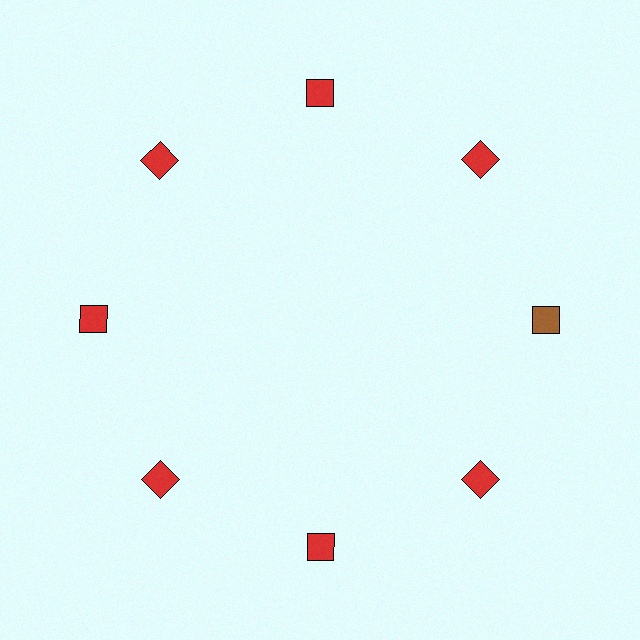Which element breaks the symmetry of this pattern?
The brown square at roughly the 3 o'clock position breaks the symmetry. All other shapes are red squares.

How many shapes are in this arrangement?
There are 8 shapes arranged in a ring pattern.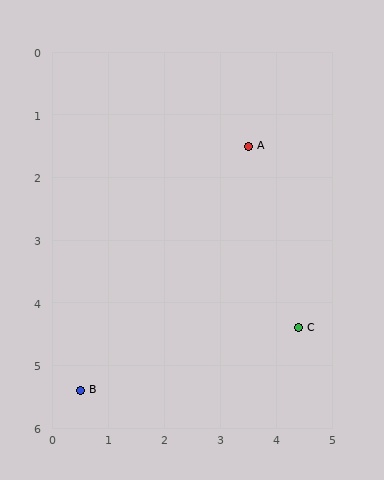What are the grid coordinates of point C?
Point C is at approximately (4.4, 4.4).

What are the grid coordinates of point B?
Point B is at approximately (0.5, 5.4).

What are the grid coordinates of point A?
Point A is at approximately (3.5, 1.5).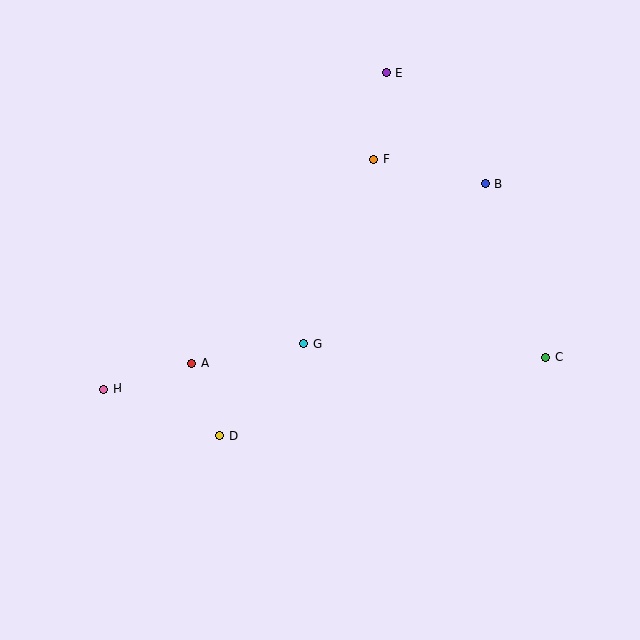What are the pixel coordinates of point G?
Point G is at (304, 344).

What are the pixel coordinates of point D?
Point D is at (220, 436).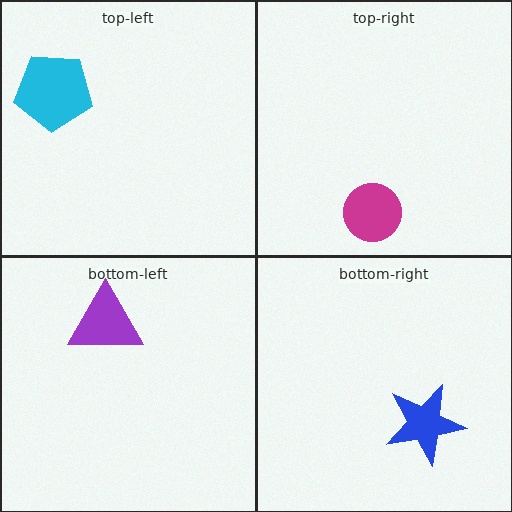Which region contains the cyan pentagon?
The top-left region.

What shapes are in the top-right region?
The magenta circle.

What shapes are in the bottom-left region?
The purple triangle.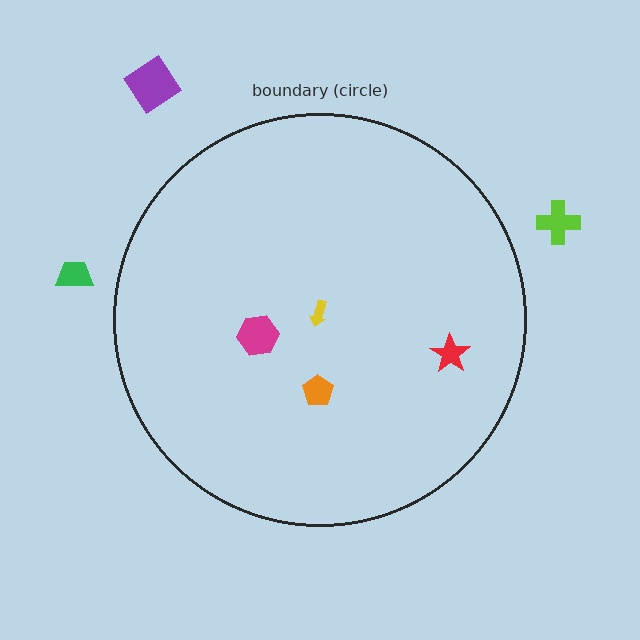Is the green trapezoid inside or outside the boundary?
Outside.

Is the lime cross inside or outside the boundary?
Outside.